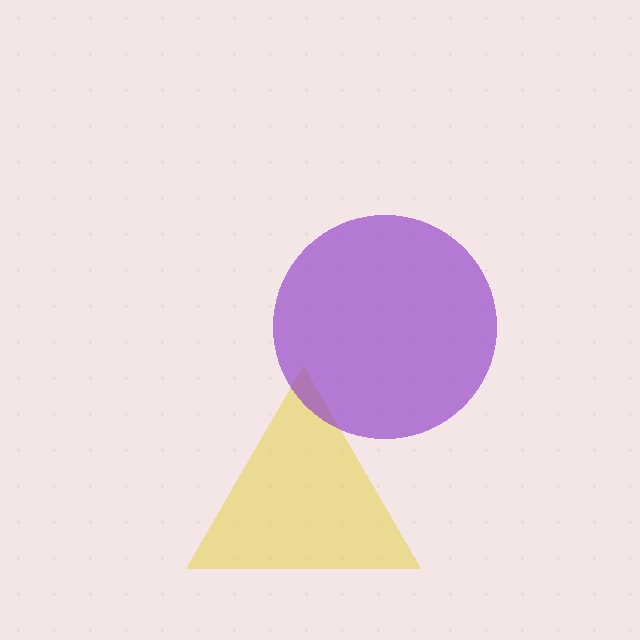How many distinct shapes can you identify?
There are 2 distinct shapes: a yellow triangle, a purple circle.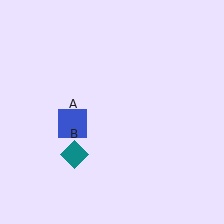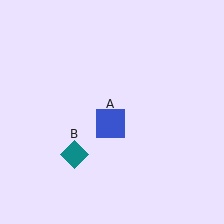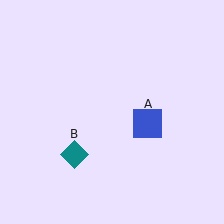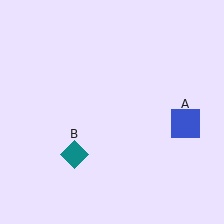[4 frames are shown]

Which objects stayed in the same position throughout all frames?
Teal diamond (object B) remained stationary.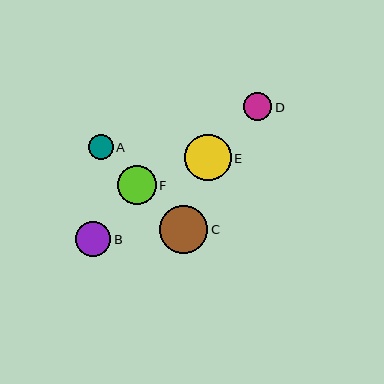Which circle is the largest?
Circle C is the largest with a size of approximately 48 pixels.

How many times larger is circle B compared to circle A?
Circle B is approximately 1.4 times the size of circle A.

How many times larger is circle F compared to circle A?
Circle F is approximately 1.6 times the size of circle A.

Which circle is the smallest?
Circle A is the smallest with a size of approximately 25 pixels.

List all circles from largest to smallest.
From largest to smallest: C, E, F, B, D, A.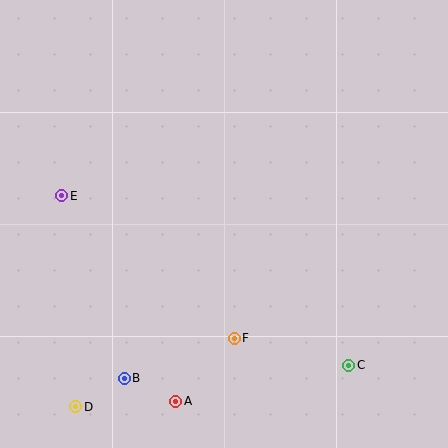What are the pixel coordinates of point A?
Point A is at (176, 401).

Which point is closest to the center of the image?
Point F at (234, 338) is closest to the center.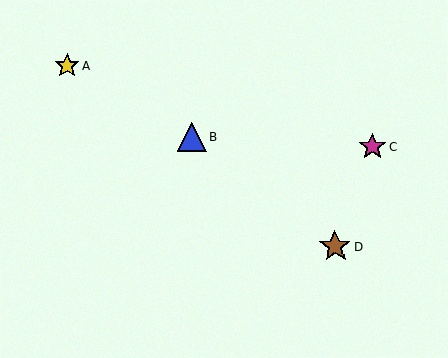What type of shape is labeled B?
Shape B is a blue triangle.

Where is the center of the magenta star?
The center of the magenta star is at (372, 147).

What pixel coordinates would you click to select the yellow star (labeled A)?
Click at (67, 66) to select the yellow star A.